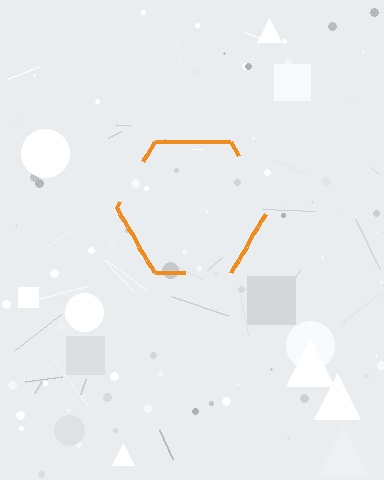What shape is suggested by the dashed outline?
The dashed outline suggests a hexagon.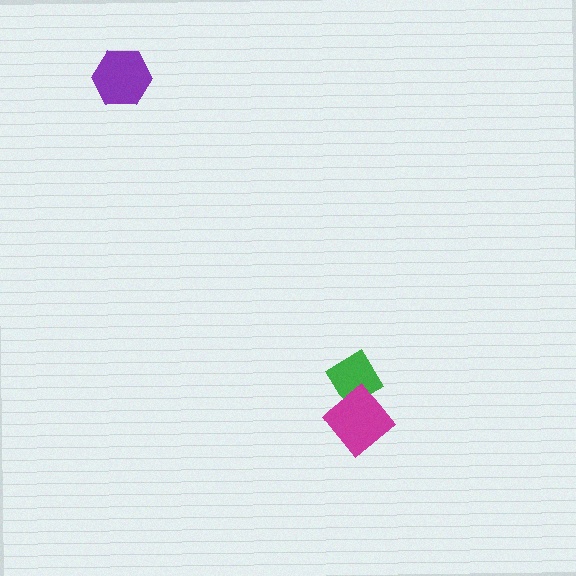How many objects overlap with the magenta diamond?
1 object overlaps with the magenta diamond.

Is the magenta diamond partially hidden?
No, no other shape covers it.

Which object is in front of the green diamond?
The magenta diamond is in front of the green diamond.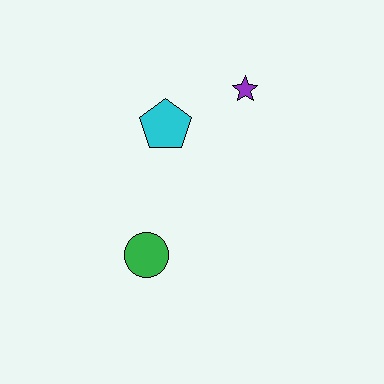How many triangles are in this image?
There are no triangles.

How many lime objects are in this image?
There are no lime objects.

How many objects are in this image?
There are 3 objects.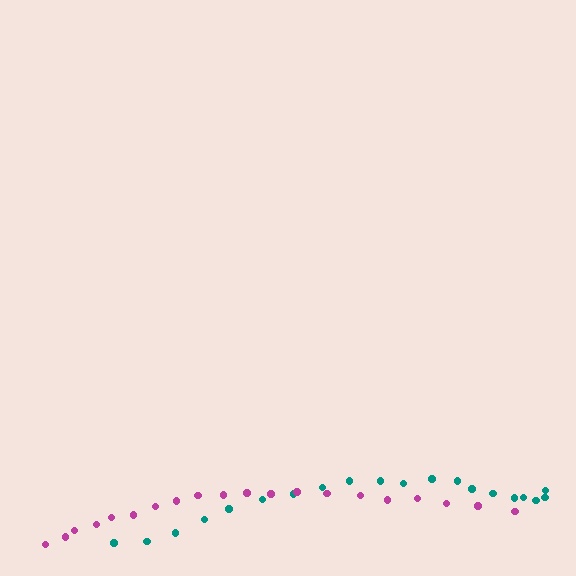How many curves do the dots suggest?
There are 2 distinct paths.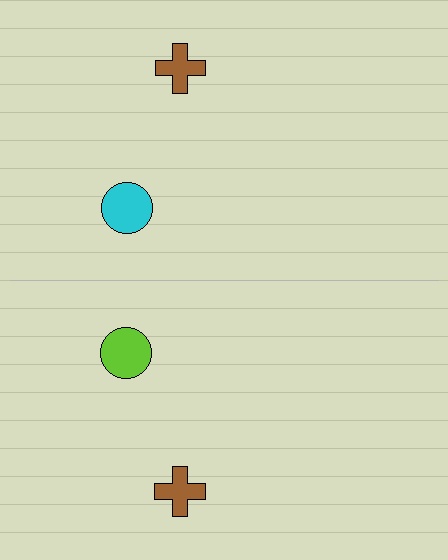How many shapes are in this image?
There are 4 shapes in this image.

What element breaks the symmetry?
The lime circle on the bottom side breaks the symmetry — its mirror counterpart is cyan.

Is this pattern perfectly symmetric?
No, the pattern is not perfectly symmetric. The lime circle on the bottom side breaks the symmetry — its mirror counterpart is cyan.